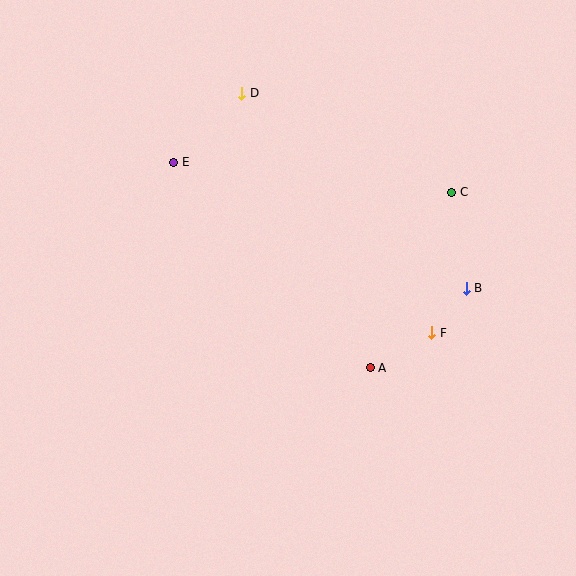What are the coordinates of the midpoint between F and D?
The midpoint between F and D is at (337, 213).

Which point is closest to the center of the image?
Point A at (370, 368) is closest to the center.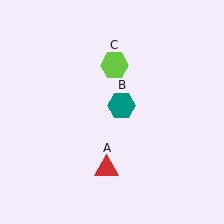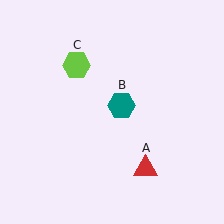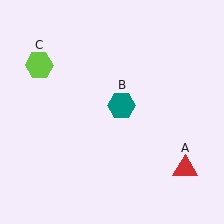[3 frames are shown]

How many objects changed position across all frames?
2 objects changed position: red triangle (object A), lime hexagon (object C).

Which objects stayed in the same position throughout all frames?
Teal hexagon (object B) remained stationary.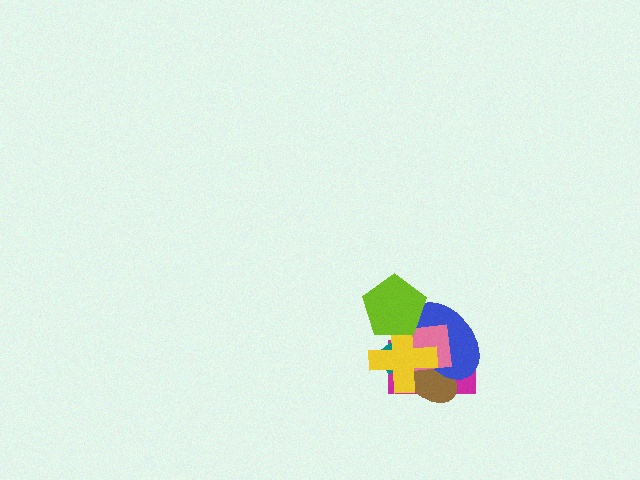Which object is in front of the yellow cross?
The lime pentagon is in front of the yellow cross.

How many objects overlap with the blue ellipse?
6 objects overlap with the blue ellipse.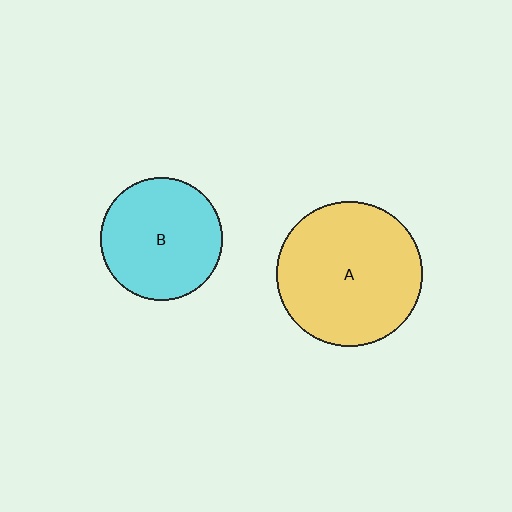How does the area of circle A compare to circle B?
Approximately 1.4 times.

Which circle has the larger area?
Circle A (yellow).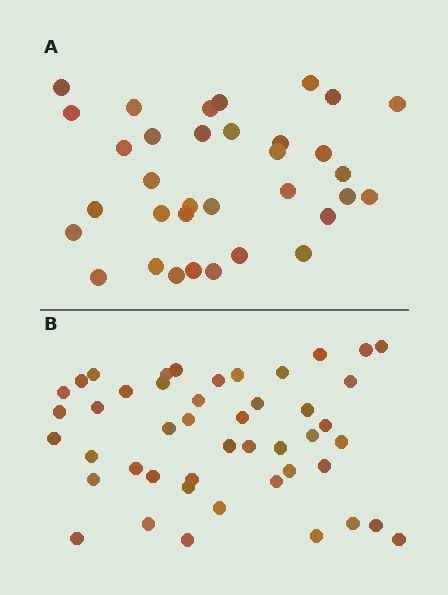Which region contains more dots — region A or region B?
Region B (the bottom region) has more dots.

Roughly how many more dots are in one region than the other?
Region B has roughly 12 or so more dots than region A.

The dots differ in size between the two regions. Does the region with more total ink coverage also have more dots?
No. Region A has more total ink coverage because its dots are larger, but region B actually contains more individual dots. Total area can be misleading — the number of items is what matters here.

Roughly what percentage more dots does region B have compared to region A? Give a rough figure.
About 35% more.